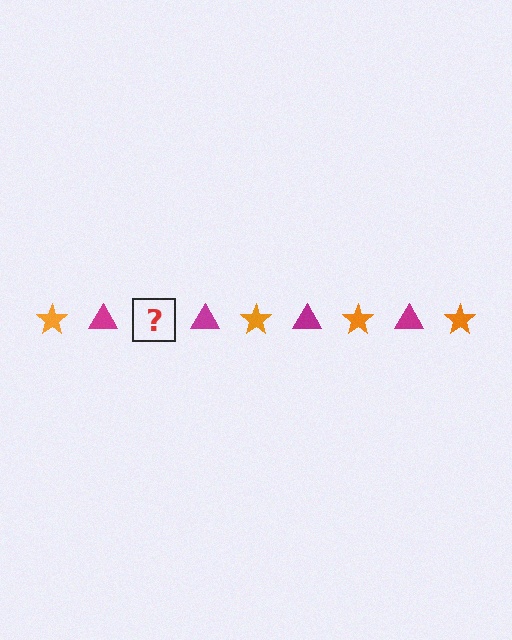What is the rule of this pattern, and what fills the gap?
The rule is that the pattern alternates between orange star and magenta triangle. The gap should be filled with an orange star.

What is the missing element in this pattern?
The missing element is an orange star.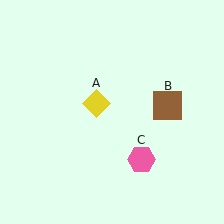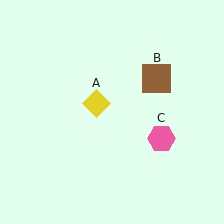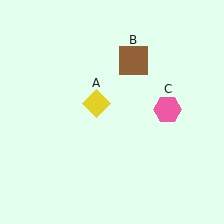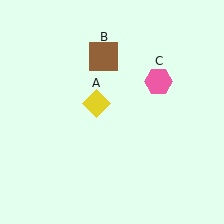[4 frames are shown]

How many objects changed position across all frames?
2 objects changed position: brown square (object B), pink hexagon (object C).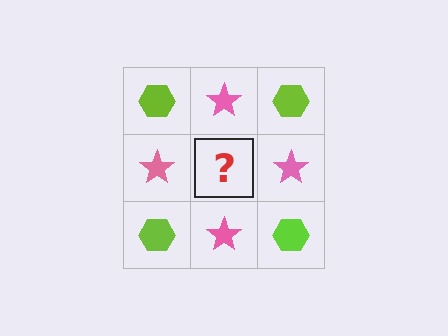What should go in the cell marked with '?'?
The missing cell should contain a lime hexagon.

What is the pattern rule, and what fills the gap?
The rule is that it alternates lime hexagon and pink star in a checkerboard pattern. The gap should be filled with a lime hexagon.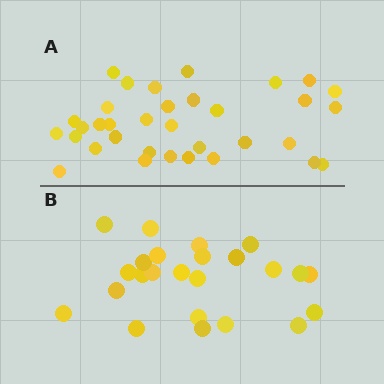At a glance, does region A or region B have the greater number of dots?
Region A (the top region) has more dots.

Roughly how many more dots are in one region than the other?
Region A has roughly 10 or so more dots than region B.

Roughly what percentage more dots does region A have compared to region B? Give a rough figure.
About 40% more.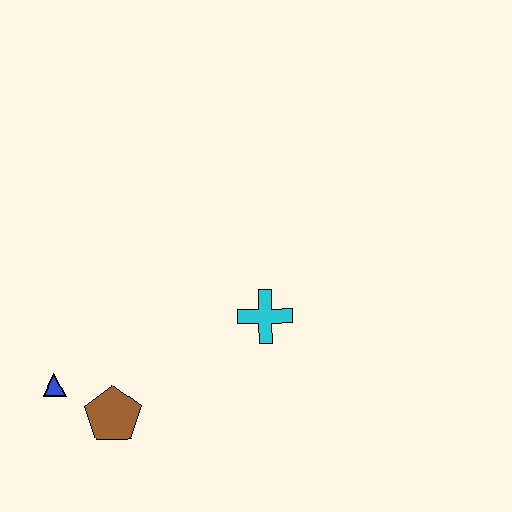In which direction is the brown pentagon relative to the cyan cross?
The brown pentagon is to the left of the cyan cross.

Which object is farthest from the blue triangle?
The cyan cross is farthest from the blue triangle.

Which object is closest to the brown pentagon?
The blue triangle is closest to the brown pentagon.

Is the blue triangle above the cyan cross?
No